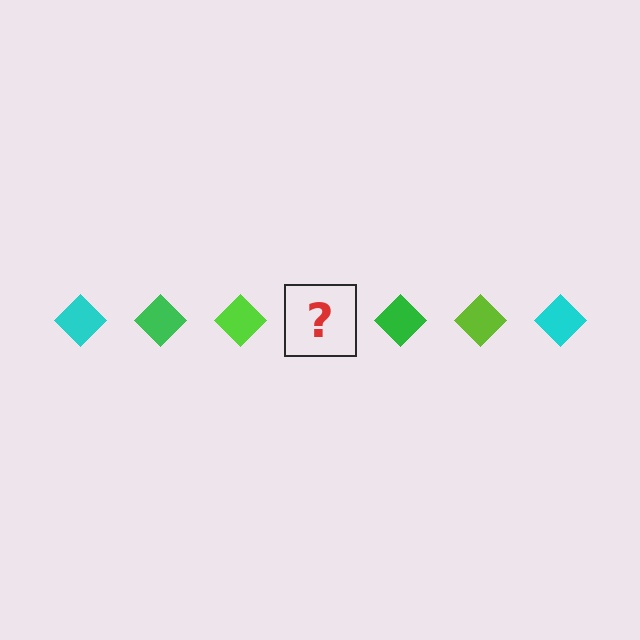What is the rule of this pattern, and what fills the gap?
The rule is that the pattern cycles through cyan, green, lime diamonds. The gap should be filled with a cyan diamond.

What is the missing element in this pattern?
The missing element is a cyan diamond.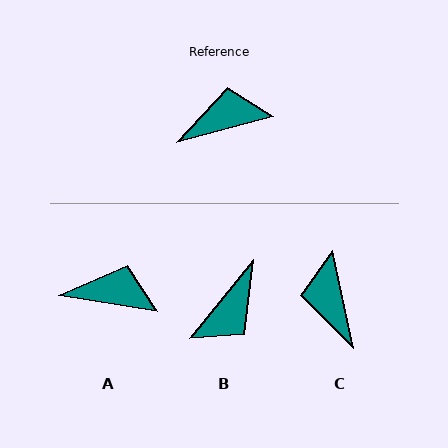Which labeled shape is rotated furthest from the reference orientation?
B, about 144 degrees away.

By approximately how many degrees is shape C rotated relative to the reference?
Approximately 87 degrees counter-clockwise.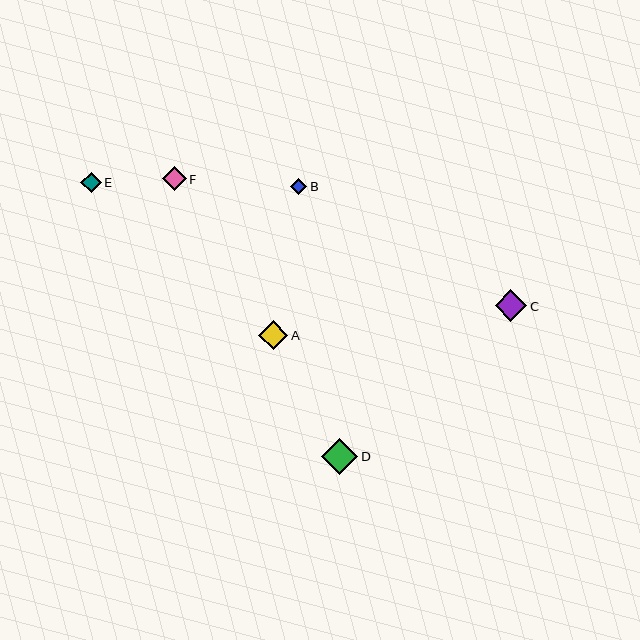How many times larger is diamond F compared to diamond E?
Diamond F is approximately 1.2 times the size of diamond E.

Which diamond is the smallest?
Diamond B is the smallest with a size of approximately 16 pixels.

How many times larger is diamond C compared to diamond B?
Diamond C is approximately 2.0 times the size of diamond B.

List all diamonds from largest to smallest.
From largest to smallest: D, C, A, F, E, B.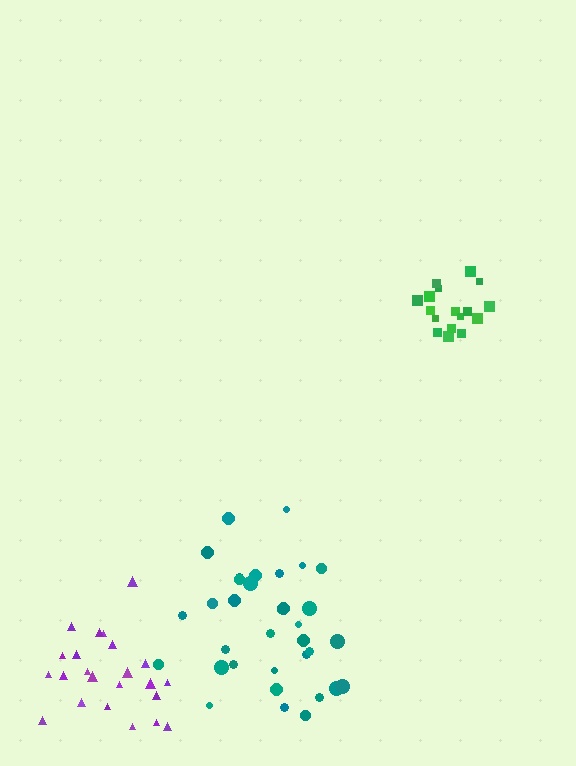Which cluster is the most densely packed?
Green.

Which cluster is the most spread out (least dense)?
Teal.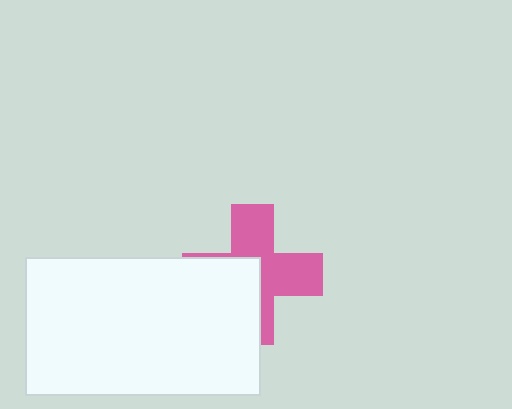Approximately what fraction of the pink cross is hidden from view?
Roughly 45% of the pink cross is hidden behind the white rectangle.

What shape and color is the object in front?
The object in front is a white rectangle.